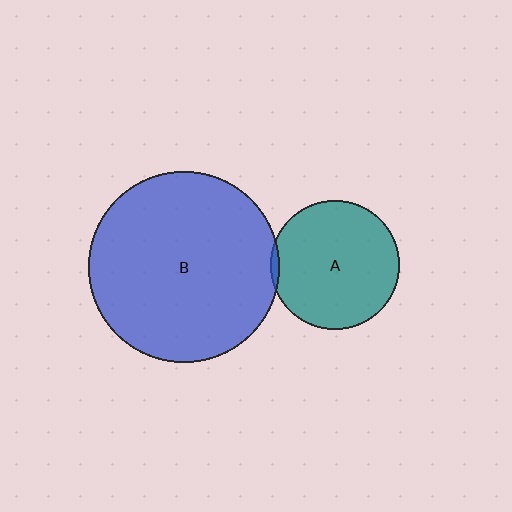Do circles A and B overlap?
Yes.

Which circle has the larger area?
Circle B (blue).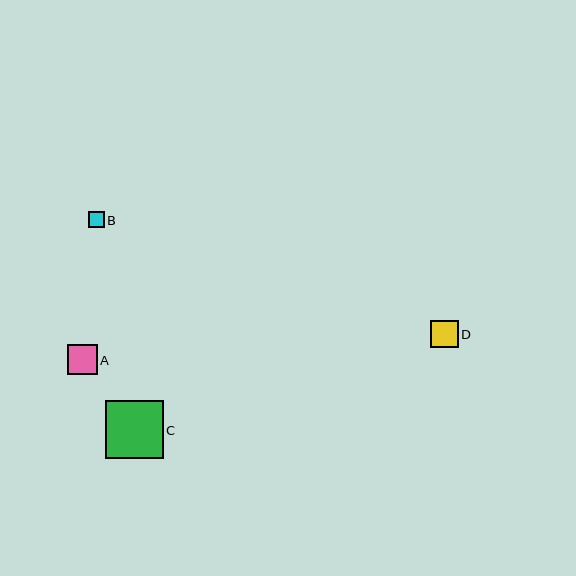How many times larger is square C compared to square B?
Square C is approximately 3.7 times the size of square B.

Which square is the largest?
Square C is the largest with a size of approximately 58 pixels.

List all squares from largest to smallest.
From largest to smallest: C, A, D, B.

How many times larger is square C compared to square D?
Square C is approximately 2.1 times the size of square D.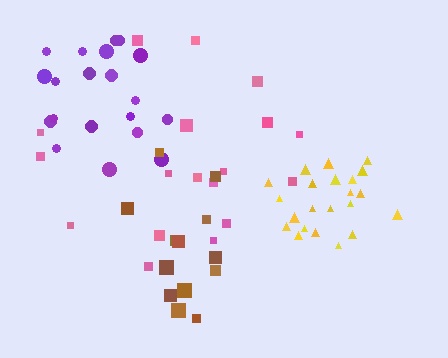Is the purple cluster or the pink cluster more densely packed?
Purple.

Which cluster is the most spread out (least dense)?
Pink.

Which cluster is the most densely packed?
Yellow.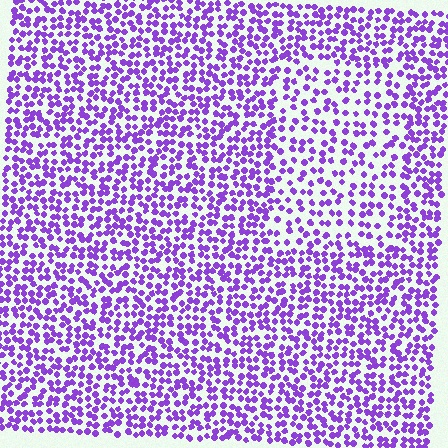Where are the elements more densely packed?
The elements are more densely packed outside the rectangle boundary.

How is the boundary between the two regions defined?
The boundary is defined by a change in element density (approximately 1.7x ratio). All elements are the same color, size, and shape.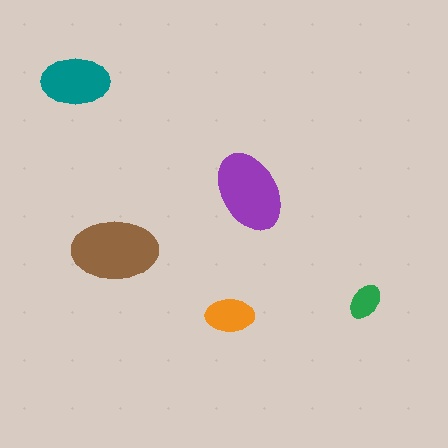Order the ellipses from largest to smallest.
the brown one, the purple one, the teal one, the orange one, the green one.